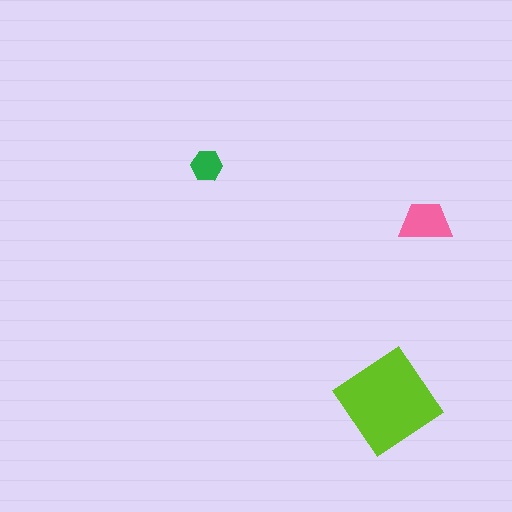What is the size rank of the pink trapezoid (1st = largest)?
2nd.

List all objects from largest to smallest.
The lime diamond, the pink trapezoid, the green hexagon.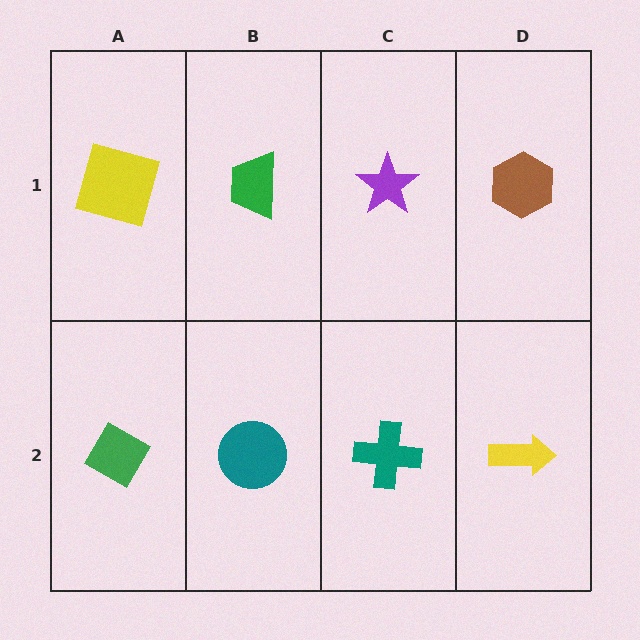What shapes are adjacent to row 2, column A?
A yellow square (row 1, column A), a teal circle (row 2, column B).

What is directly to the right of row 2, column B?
A teal cross.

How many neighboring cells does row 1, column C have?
3.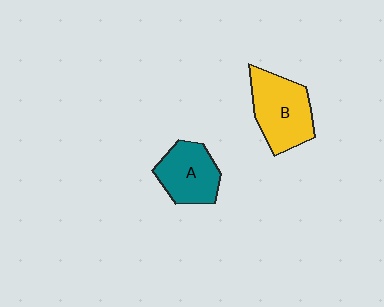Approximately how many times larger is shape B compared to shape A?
Approximately 1.2 times.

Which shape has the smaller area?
Shape A (teal).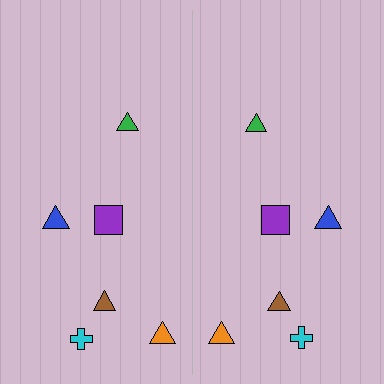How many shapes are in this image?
There are 12 shapes in this image.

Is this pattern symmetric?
Yes, this pattern has bilateral (reflection) symmetry.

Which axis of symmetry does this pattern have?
The pattern has a vertical axis of symmetry running through the center of the image.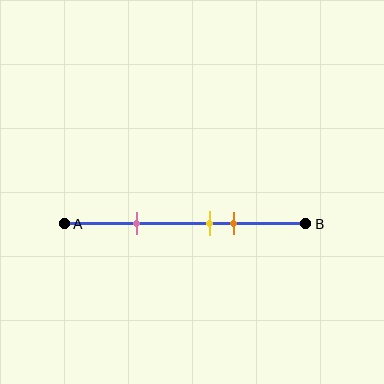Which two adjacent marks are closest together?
The yellow and orange marks are the closest adjacent pair.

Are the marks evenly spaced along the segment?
No, the marks are not evenly spaced.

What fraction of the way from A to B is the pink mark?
The pink mark is approximately 30% (0.3) of the way from A to B.